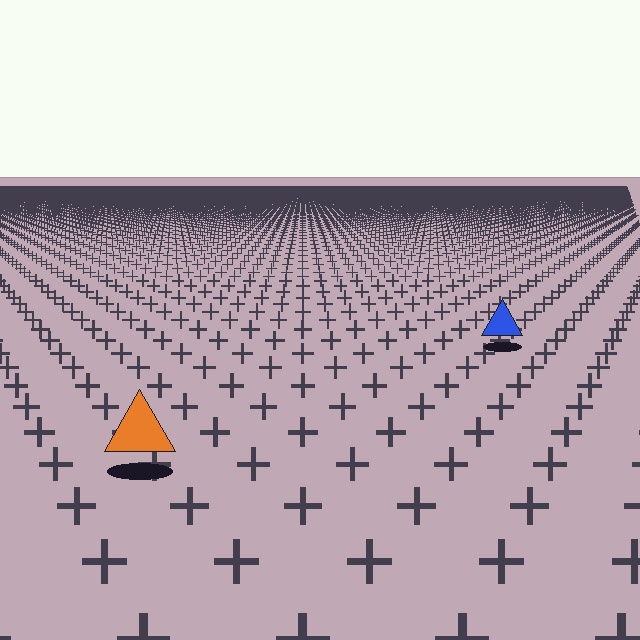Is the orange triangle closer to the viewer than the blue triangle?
Yes. The orange triangle is closer — you can tell from the texture gradient: the ground texture is coarser near it.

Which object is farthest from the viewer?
The blue triangle is farthest from the viewer. It appears smaller and the ground texture around it is denser.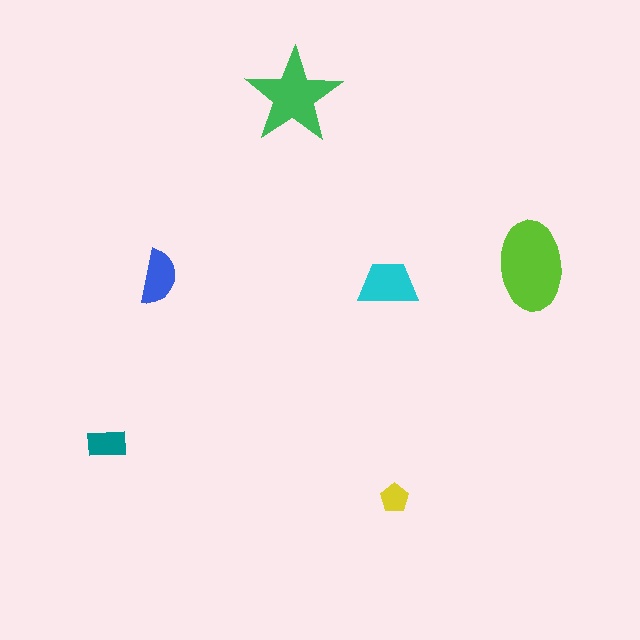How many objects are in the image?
There are 6 objects in the image.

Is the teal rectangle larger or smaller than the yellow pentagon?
Larger.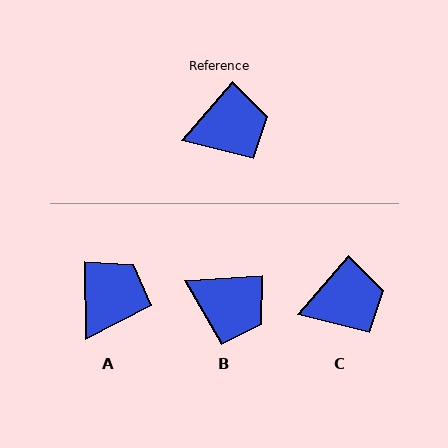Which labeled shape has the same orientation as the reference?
C.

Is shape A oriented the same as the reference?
No, it is off by about 42 degrees.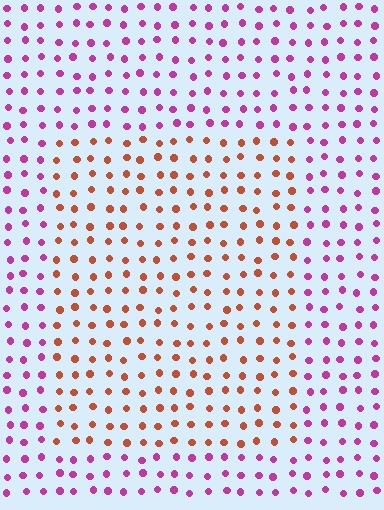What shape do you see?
I see a rectangle.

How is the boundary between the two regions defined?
The boundary is defined purely by a slight shift in hue (about 58 degrees). Spacing, size, and orientation are identical on both sides.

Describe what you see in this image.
The image is filled with small magenta elements in a uniform arrangement. A rectangle-shaped region is visible where the elements are tinted to a slightly different hue, forming a subtle color boundary.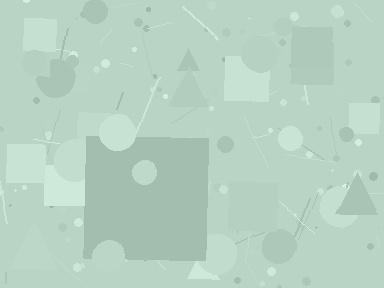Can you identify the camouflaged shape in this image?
The camouflaged shape is a square.